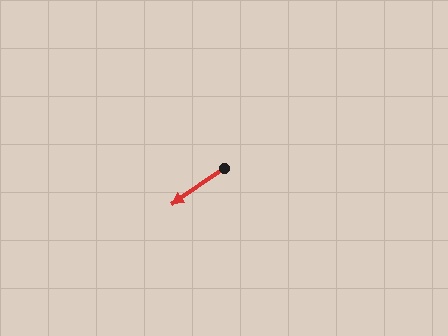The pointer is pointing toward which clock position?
Roughly 8 o'clock.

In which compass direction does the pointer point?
Southwest.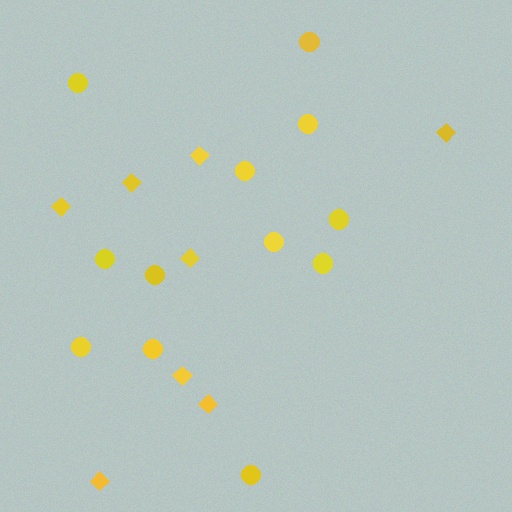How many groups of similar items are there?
There are 2 groups: one group of circles (12) and one group of diamonds (8).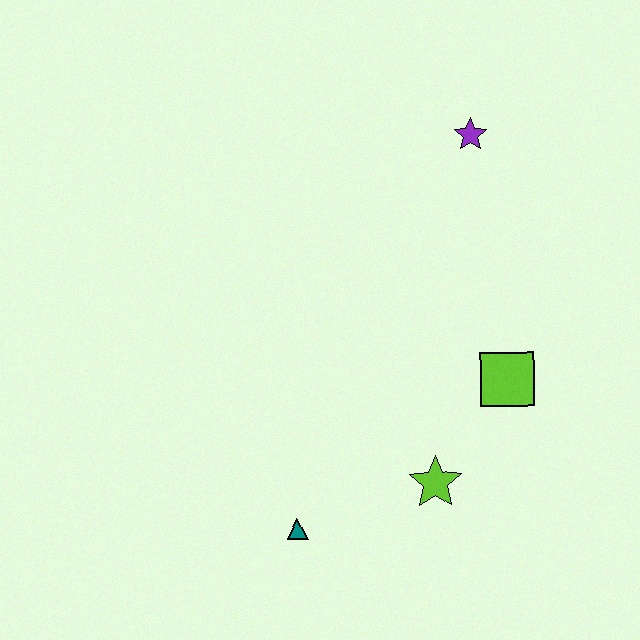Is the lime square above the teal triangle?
Yes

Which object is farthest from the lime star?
The purple star is farthest from the lime star.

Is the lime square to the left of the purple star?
No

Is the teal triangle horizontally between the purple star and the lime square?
No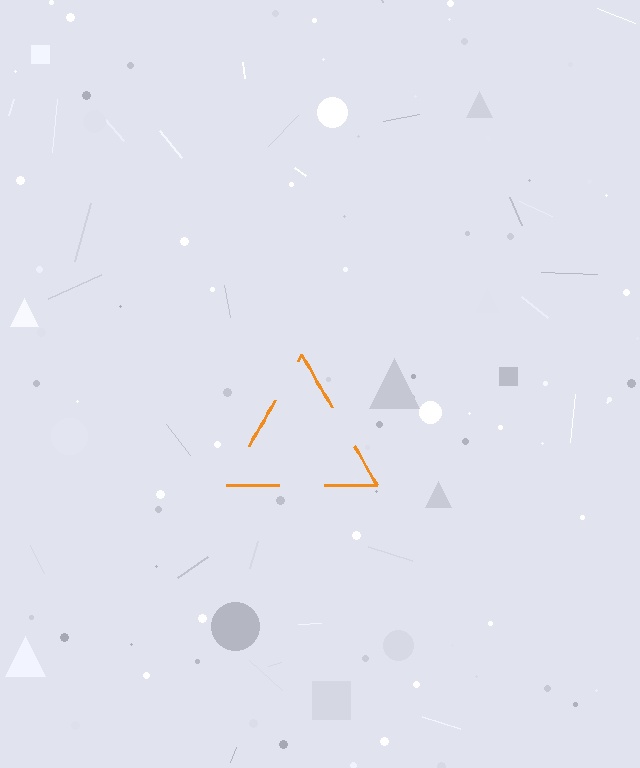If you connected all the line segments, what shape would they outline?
They would outline a triangle.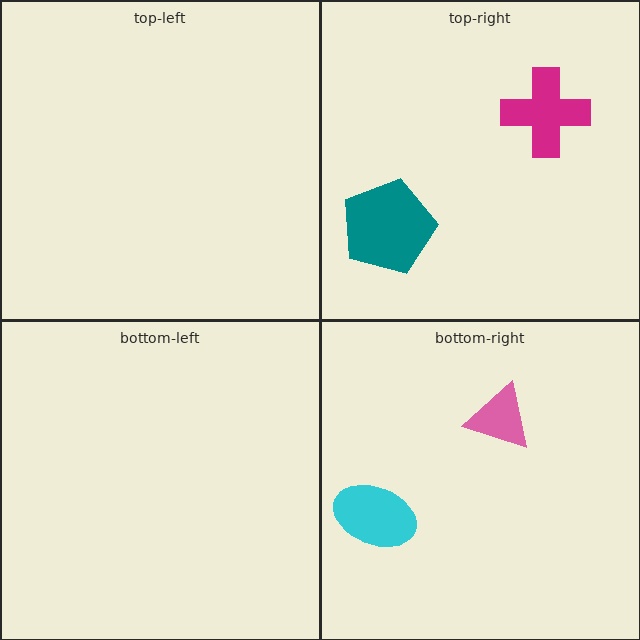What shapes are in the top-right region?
The teal pentagon, the magenta cross.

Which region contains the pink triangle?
The bottom-right region.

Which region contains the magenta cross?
The top-right region.